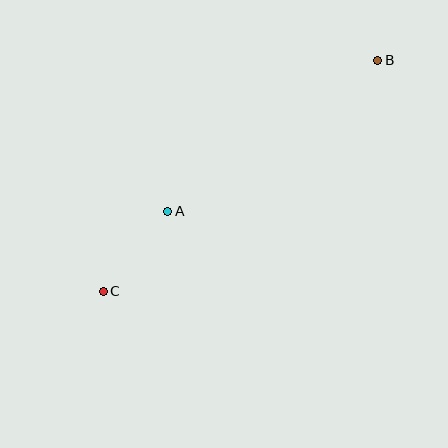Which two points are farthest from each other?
Points B and C are farthest from each other.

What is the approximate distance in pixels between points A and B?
The distance between A and B is approximately 259 pixels.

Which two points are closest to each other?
Points A and C are closest to each other.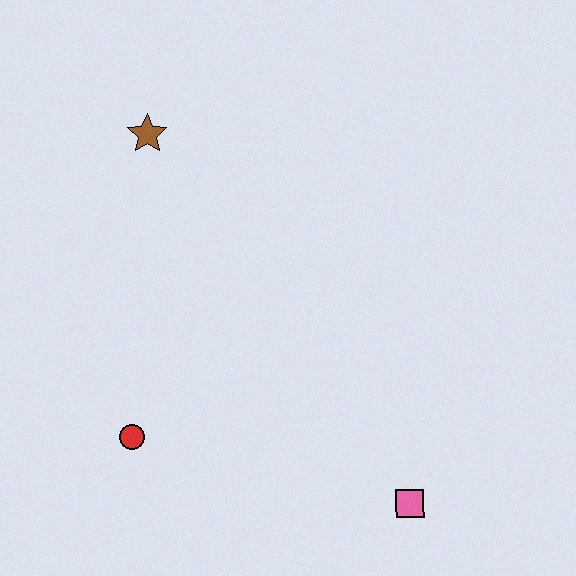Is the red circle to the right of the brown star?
No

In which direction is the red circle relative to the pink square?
The red circle is to the left of the pink square.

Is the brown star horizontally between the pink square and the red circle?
Yes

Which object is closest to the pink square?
The red circle is closest to the pink square.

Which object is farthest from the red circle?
The brown star is farthest from the red circle.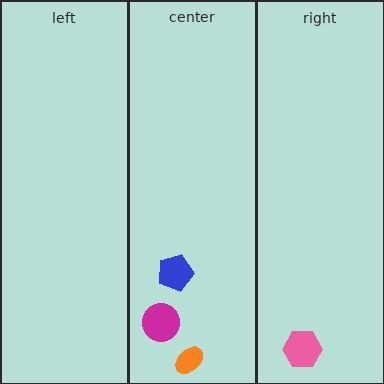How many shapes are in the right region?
1.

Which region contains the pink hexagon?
The right region.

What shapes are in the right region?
The pink hexagon.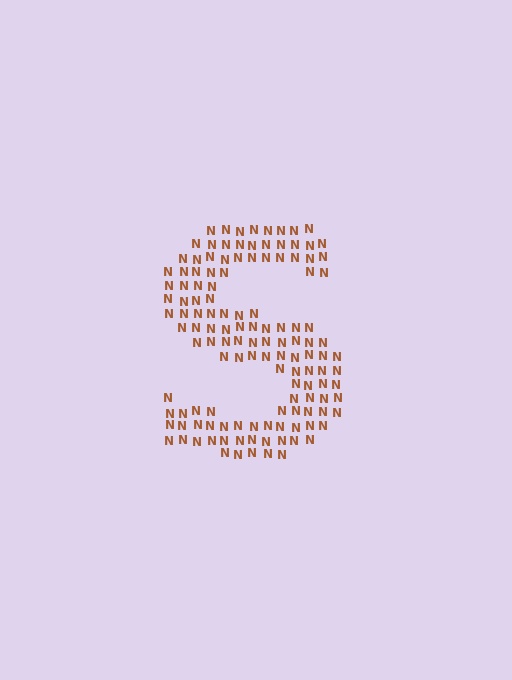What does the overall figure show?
The overall figure shows the letter S.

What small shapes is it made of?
It is made of small letter N's.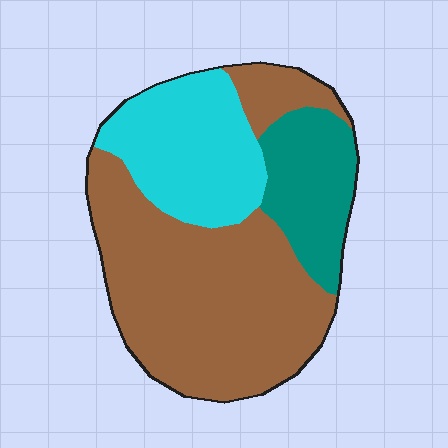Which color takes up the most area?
Brown, at roughly 55%.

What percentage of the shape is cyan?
Cyan takes up about one quarter (1/4) of the shape.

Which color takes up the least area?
Teal, at roughly 20%.